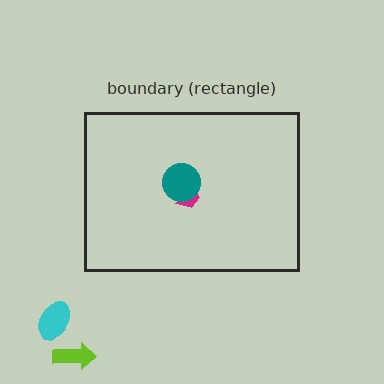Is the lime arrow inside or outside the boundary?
Outside.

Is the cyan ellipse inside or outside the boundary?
Outside.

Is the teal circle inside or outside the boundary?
Inside.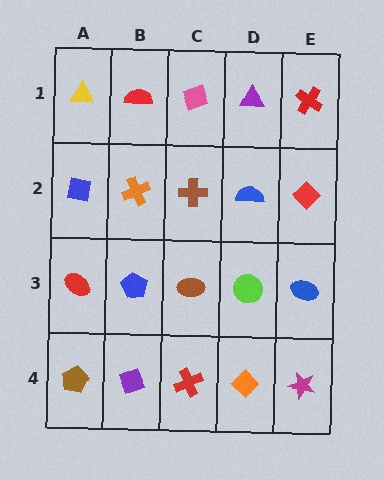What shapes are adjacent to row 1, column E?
A red diamond (row 2, column E), a purple triangle (row 1, column D).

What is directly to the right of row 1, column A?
A red semicircle.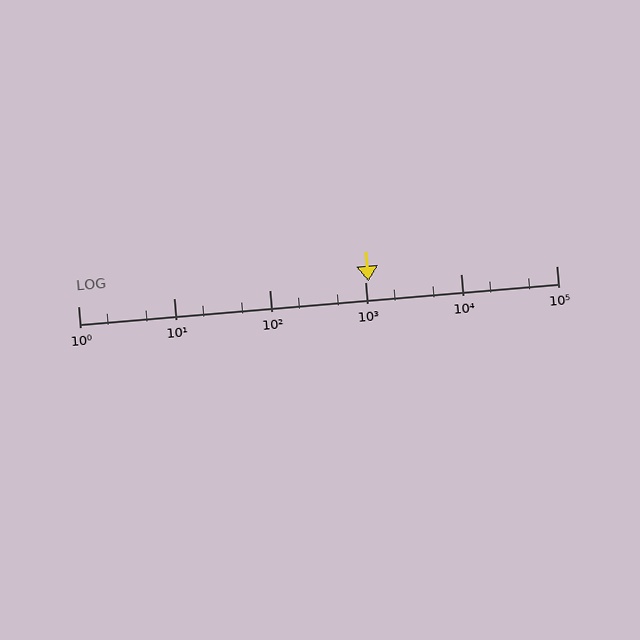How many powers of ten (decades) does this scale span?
The scale spans 5 decades, from 1 to 100000.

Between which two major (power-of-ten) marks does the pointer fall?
The pointer is between 1000 and 10000.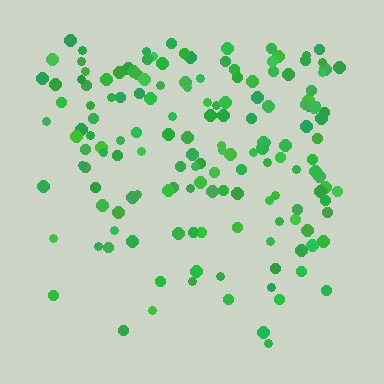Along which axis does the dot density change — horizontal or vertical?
Vertical.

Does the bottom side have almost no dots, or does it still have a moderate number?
Still a moderate number, just noticeably fewer than the top.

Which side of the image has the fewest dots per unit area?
The bottom.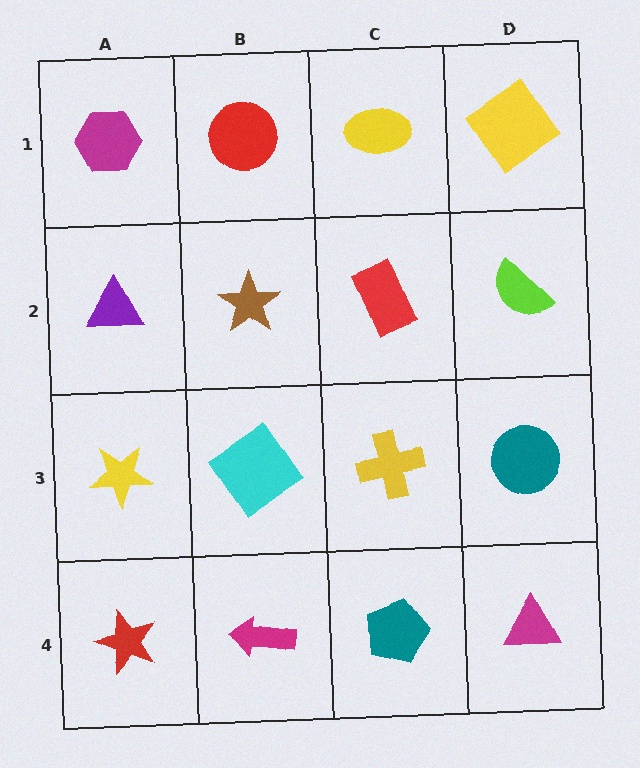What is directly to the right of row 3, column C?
A teal circle.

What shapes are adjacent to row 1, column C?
A red rectangle (row 2, column C), a red circle (row 1, column B), a yellow diamond (row 1, column D).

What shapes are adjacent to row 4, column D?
A teal circle (row 3, column D), a teal pentagon (row 4, column C).